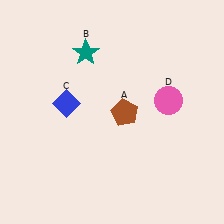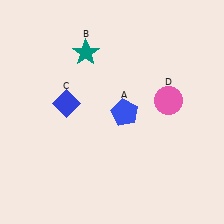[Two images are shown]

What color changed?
The pentagon (A) changed from brown in Image 1 to blue in Image 2.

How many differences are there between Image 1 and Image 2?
There is 1 difference between the two images.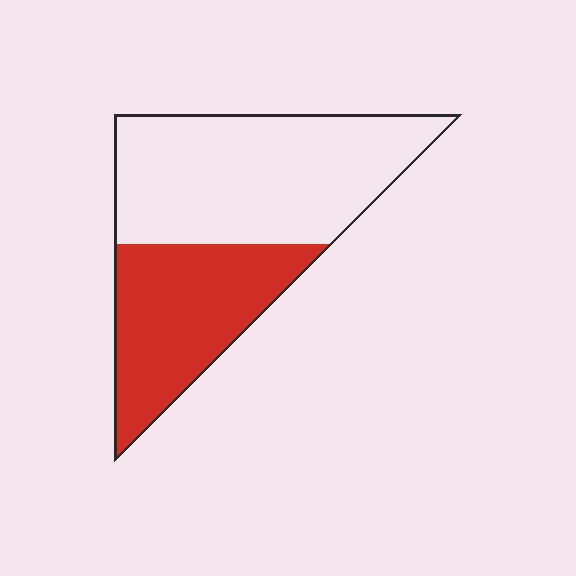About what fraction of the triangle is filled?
About two fifths (2/5).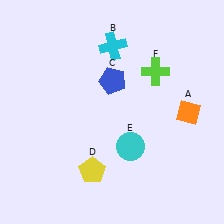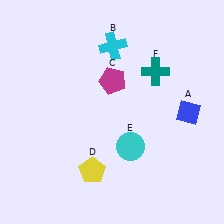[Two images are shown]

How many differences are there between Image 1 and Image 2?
There are 3 differences between the two images.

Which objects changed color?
A changed from orange to blue. C changed from blue to magenta. F changed from lime to teal.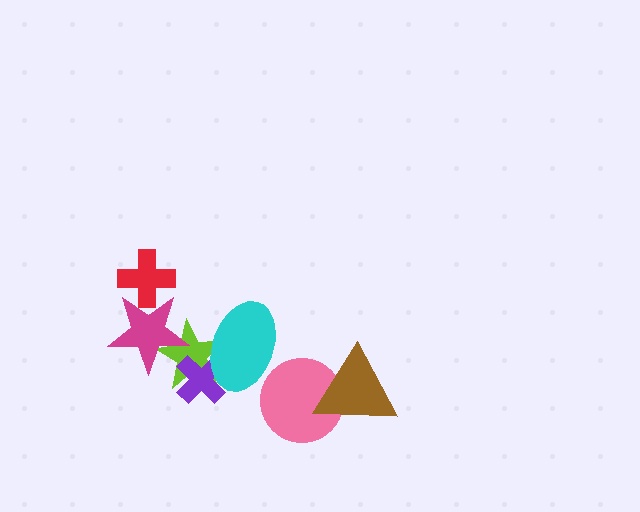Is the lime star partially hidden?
Yes, it is partially covered by another shape.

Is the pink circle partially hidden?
Yes, it is partially covered by another shape.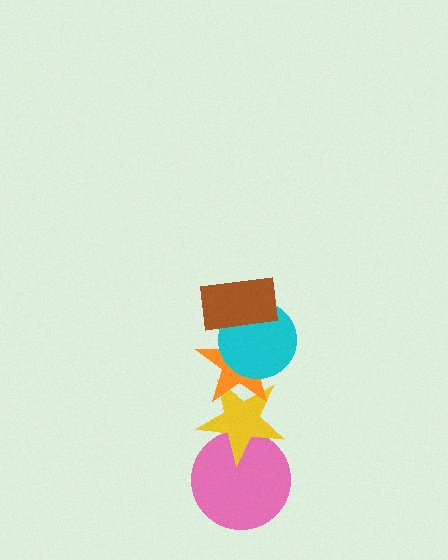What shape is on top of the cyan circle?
The brown rectangle is on top of the cyan circle.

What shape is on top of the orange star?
The cyan circle is on top of the orange star.